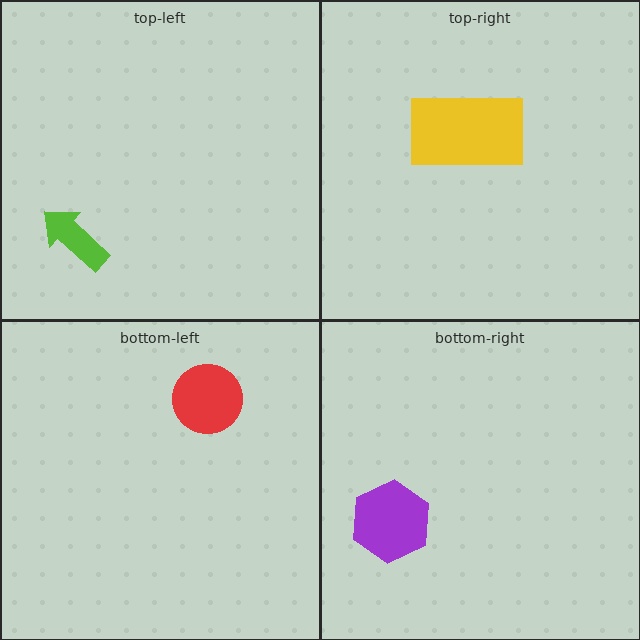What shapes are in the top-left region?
The lime arrow.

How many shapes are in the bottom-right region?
1.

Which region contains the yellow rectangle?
The top-right region.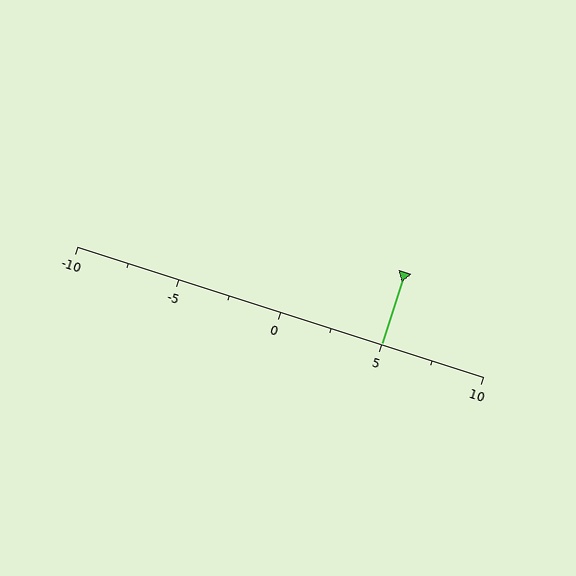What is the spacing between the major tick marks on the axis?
The major ticks are spaced 5 apart.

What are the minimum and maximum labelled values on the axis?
The axis runs from -10 to 10.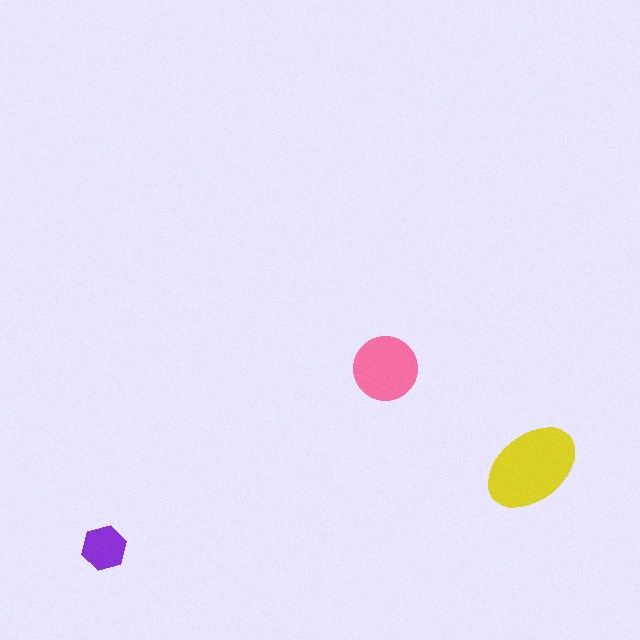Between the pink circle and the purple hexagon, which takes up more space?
The pink circle.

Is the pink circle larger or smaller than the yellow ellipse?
Smaller.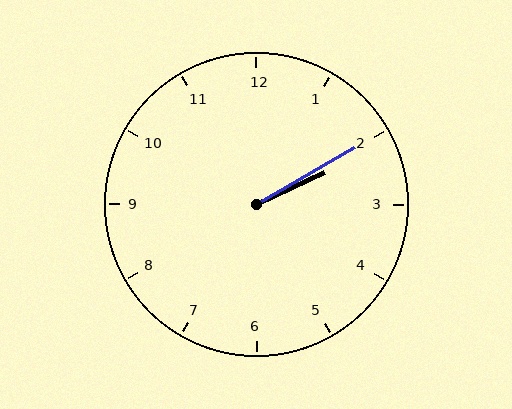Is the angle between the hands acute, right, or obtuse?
It is acute.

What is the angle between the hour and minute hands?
Approximately 5 degrees.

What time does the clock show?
2:10.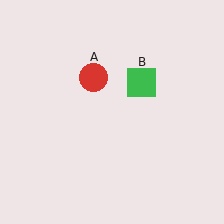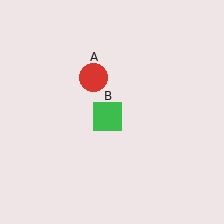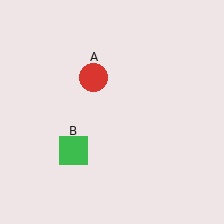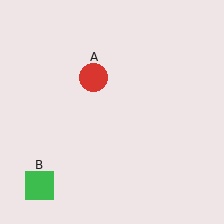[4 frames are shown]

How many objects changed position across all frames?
1 object changed position: green square (object B).